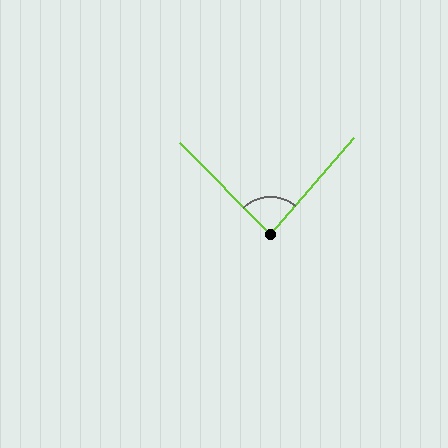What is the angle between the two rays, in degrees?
Approximately 86 degrees.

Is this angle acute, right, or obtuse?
It is approximately a right angle.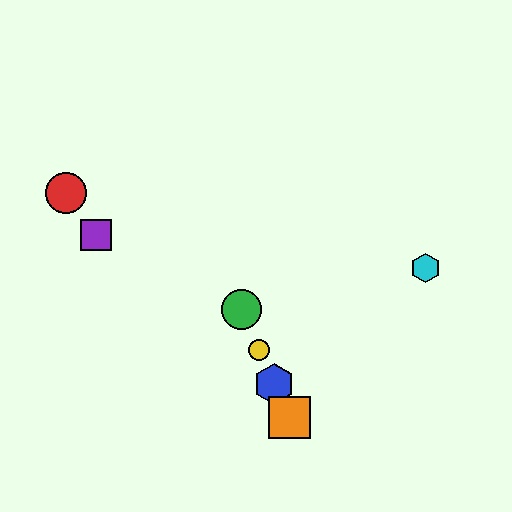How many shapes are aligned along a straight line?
4 shapes (the blue hexagon, the green circle, the yellow circle, the orange square) are aligned along a straight line.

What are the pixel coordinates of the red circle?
The red circle is at (66, 193).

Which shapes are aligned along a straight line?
The blue hexagon, the green circle, the yellow circle, the orange square are aligned along a straight line.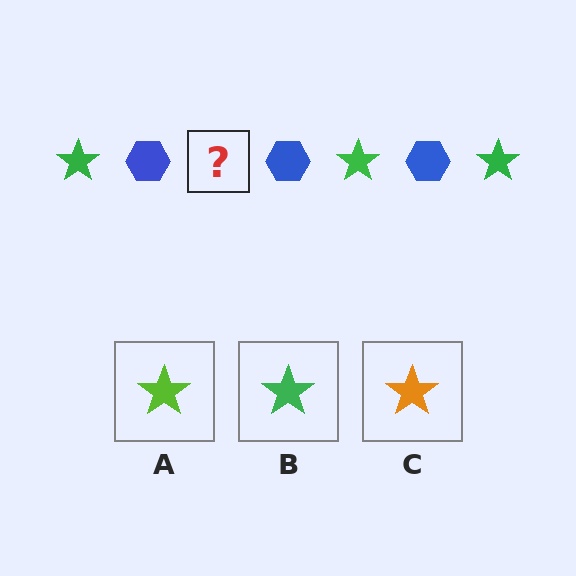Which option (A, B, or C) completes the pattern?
B.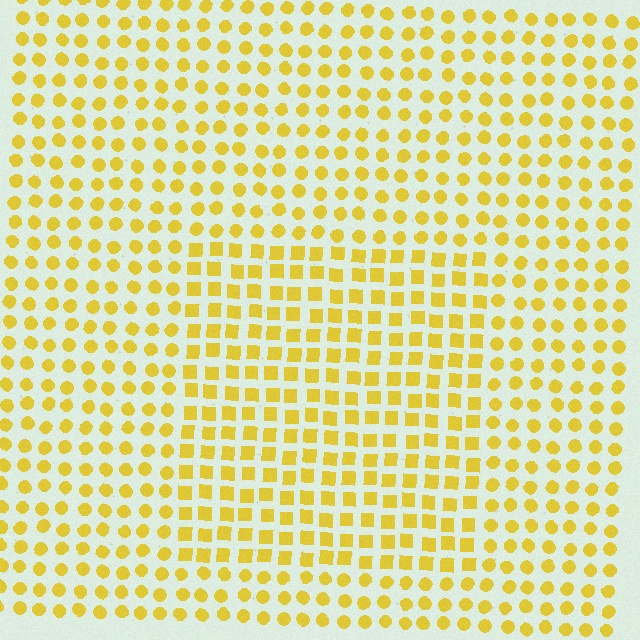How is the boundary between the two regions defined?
The boundary is defined by a change in element shape: squares inside vs. circles outside. All elements share the same color and spacing.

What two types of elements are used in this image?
The image uses squares inside the rectangle region and circles outside it.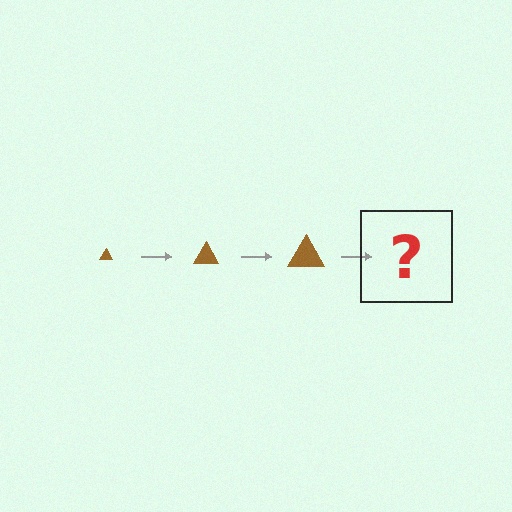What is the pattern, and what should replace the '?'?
The pattern is that the triangle gets progressively larger each step. The '?' should be a brown triangle, larger than the previous one.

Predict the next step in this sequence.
The next step is a brown triangle, larger than the previous one.